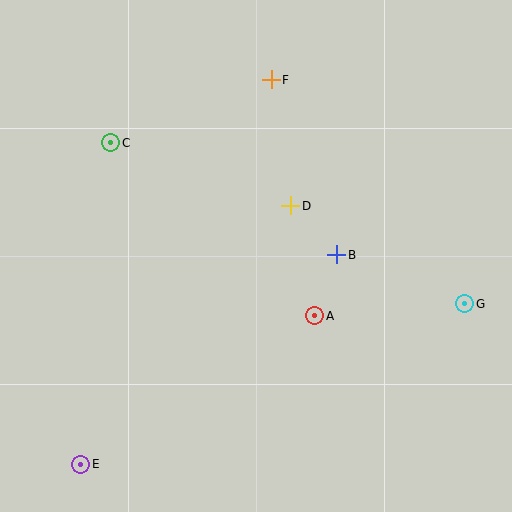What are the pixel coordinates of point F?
Point F is at (271, 80).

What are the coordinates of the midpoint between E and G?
The midpoint between E and G is at (273, 384).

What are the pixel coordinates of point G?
Point G is at (465, 304).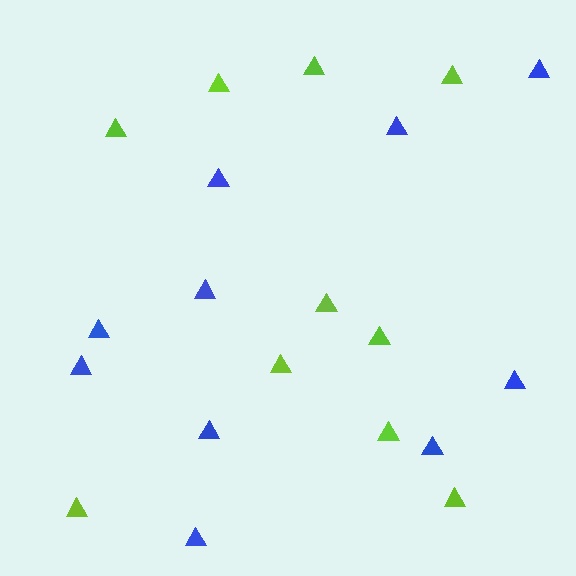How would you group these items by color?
There are 2 groups: one group of blue triangles (10) and one group of lime triangles (10).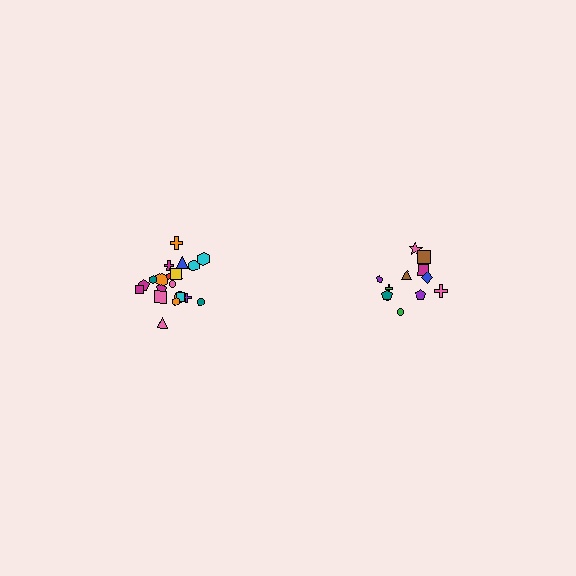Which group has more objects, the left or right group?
The left group.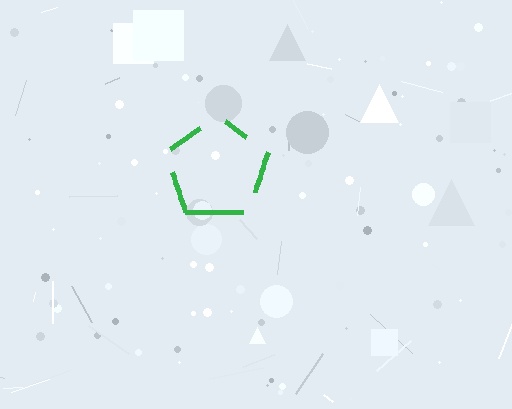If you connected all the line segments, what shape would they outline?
They would outline a pentagon.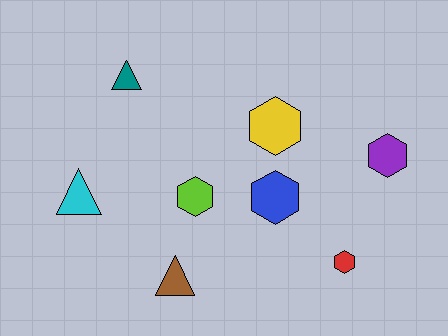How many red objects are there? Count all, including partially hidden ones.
There is 1 red object.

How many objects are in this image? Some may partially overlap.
There are 8 objects.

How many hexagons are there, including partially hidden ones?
There are 5 hexagons.